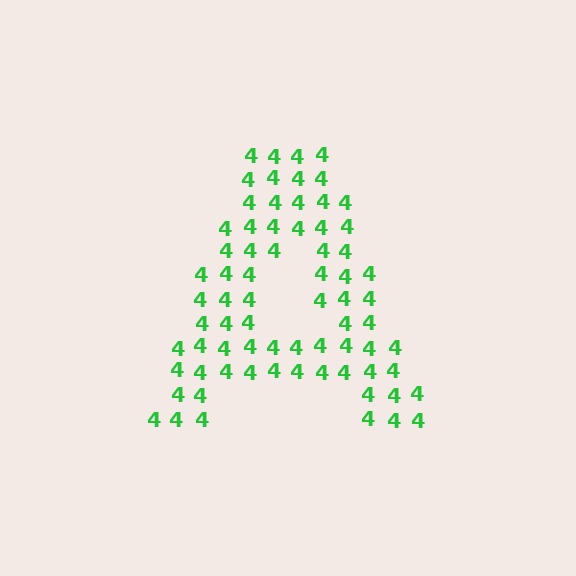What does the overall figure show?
The overall figure shows the letter A.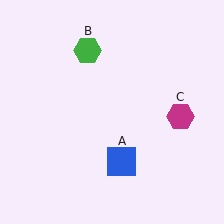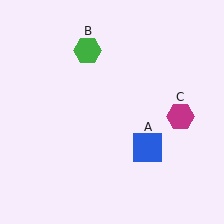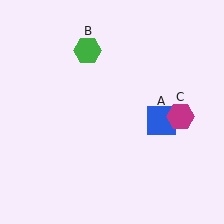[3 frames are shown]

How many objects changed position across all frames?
1 object changed position: blue square (object A).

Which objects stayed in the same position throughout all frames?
Green hexagon (object B) and magenta hexagon (object C) remained stationary.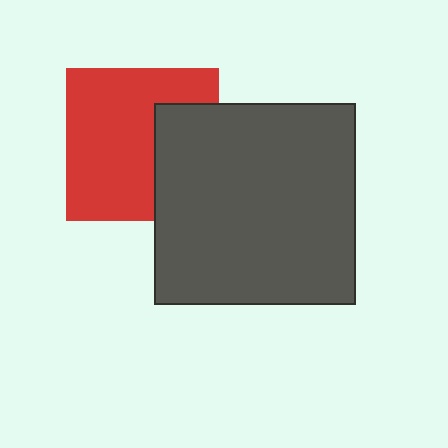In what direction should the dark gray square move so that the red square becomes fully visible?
The dark gray square should move right. That is the shortest direction to clear the overlap and leave the red square fully visible.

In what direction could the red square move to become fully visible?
The red square could move left. That would shift it out from behind the dark gray square entirely.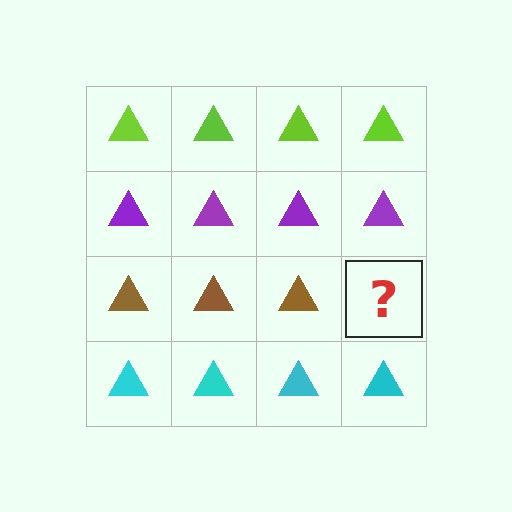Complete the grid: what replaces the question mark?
The question mark should be replaced with a brown triangle.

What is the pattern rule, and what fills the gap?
The rule is that each row has a consistent color. The gap should be filled with a brown triangle.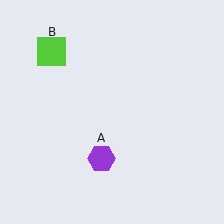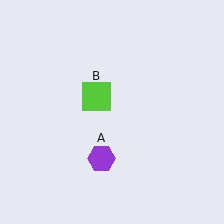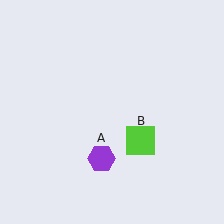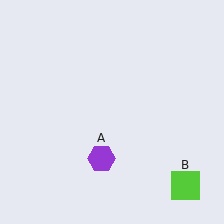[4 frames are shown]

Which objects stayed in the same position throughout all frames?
Purple hexagon (object A) remained stationary.